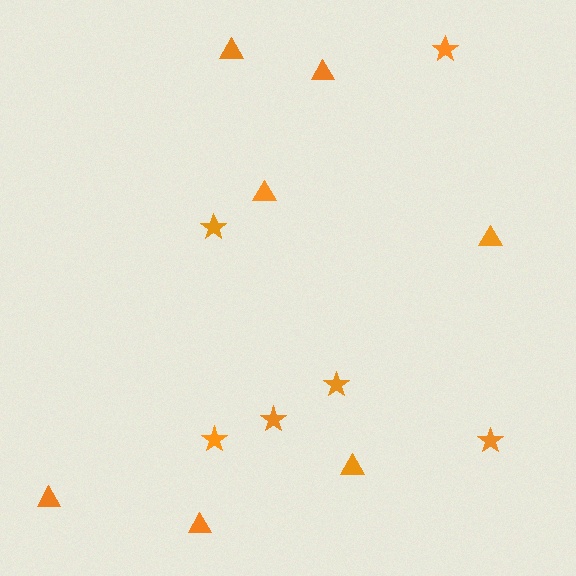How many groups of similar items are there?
There are 2 groups: one group of stars (6) and one group of triangles (7).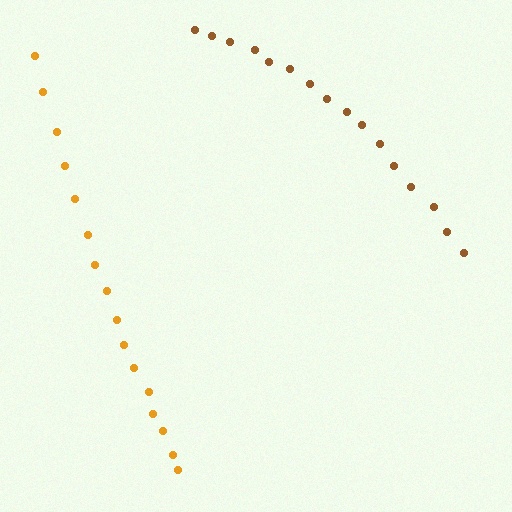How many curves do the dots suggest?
There are 2 distinct paths.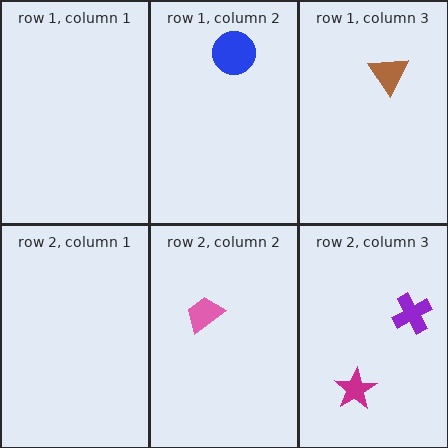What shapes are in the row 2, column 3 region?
The purple cross, the magenta star.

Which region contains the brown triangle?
The row 1, column 3 region.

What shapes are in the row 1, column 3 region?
The brown triangle.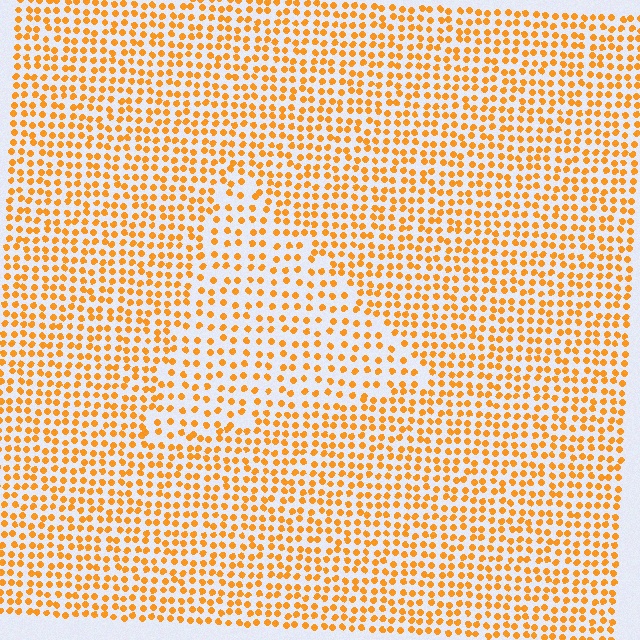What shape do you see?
I see a triangle.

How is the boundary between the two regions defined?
The boundary is defined by a change in element density (approximately 1.6x ratio). All elements are the same color, size, and shape.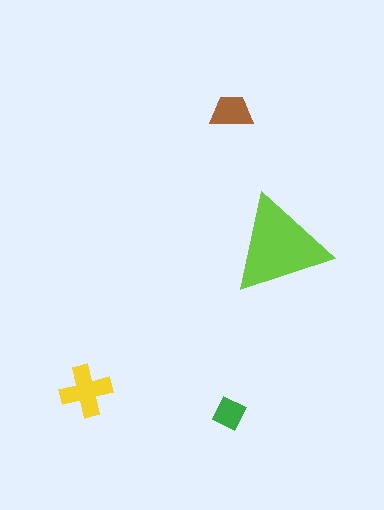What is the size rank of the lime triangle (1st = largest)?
1st.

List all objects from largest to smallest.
The lime triangle, the yellow cross, the brown trapezoid, the green square.